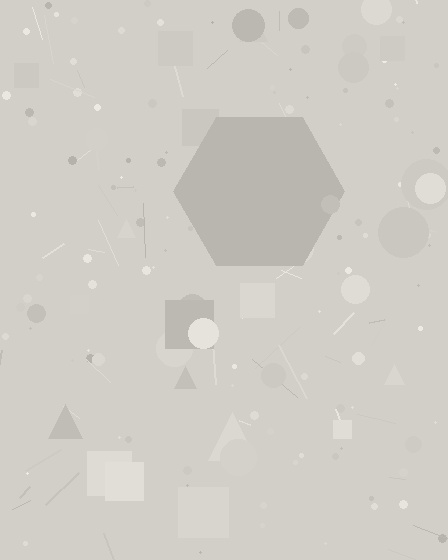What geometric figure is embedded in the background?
A hexagon is embedded in the background.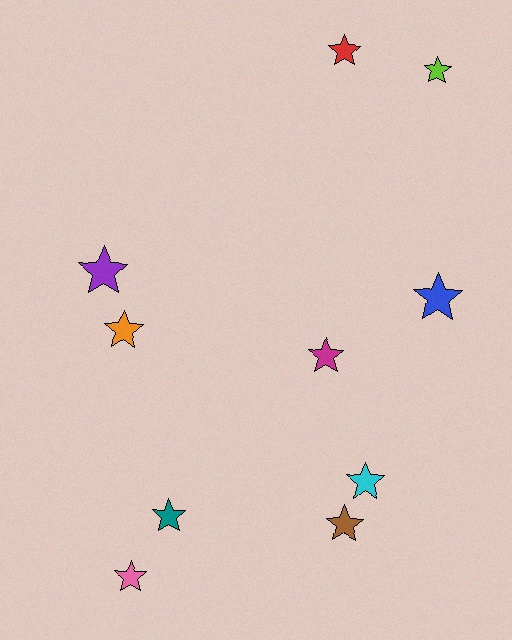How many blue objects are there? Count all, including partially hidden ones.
There is 1 blue object.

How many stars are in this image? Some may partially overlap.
There are 10 stars.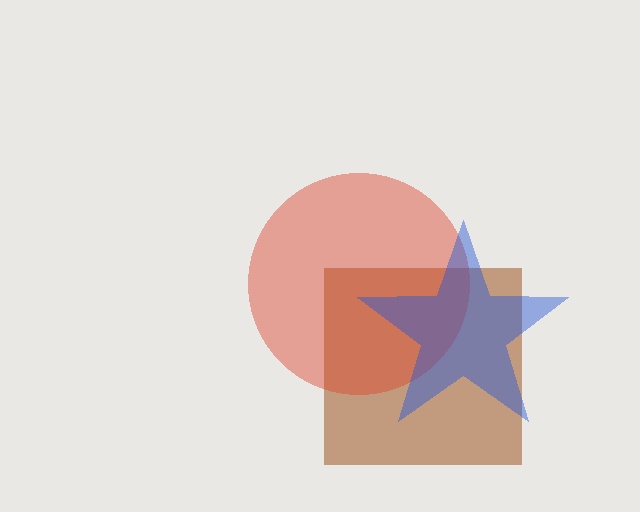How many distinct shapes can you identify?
There are 3 distinct shapes: a brown square, a red circle, a blue star.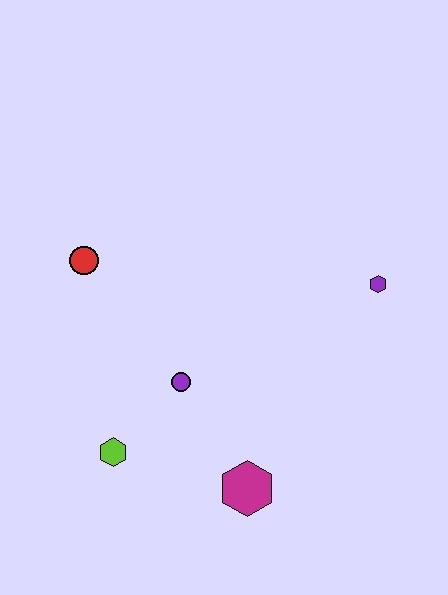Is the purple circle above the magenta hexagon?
Yes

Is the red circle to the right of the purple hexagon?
No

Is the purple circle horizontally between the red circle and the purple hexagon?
Yes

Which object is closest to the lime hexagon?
The purple circle is closest to the lime hexagon.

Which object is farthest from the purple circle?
The purple hexagon is farthest from the purple circle.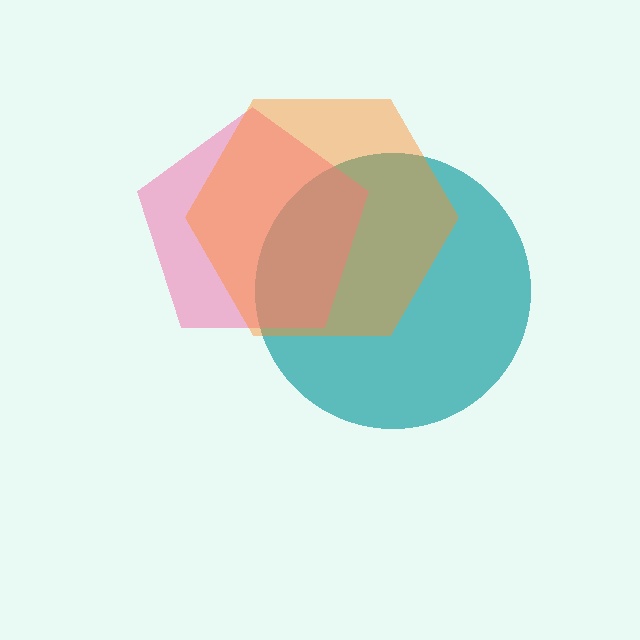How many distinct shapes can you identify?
There are 3 distinct shapes: a teal circle, a pink pentagon, an orange hexagon.